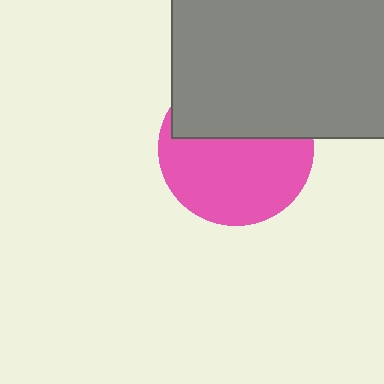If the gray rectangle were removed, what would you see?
You would see the complete pink circle.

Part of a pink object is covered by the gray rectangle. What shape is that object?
It is a circle.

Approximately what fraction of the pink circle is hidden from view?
Roughly 41% of the pink circle is hidden behind the gray rectangle.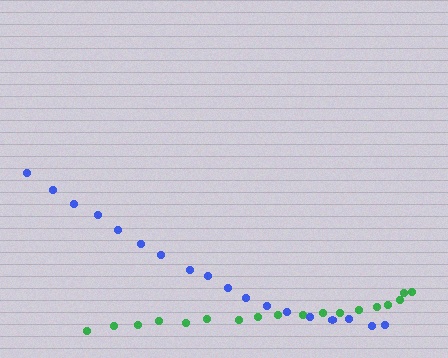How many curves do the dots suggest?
There are 2 distinct paths.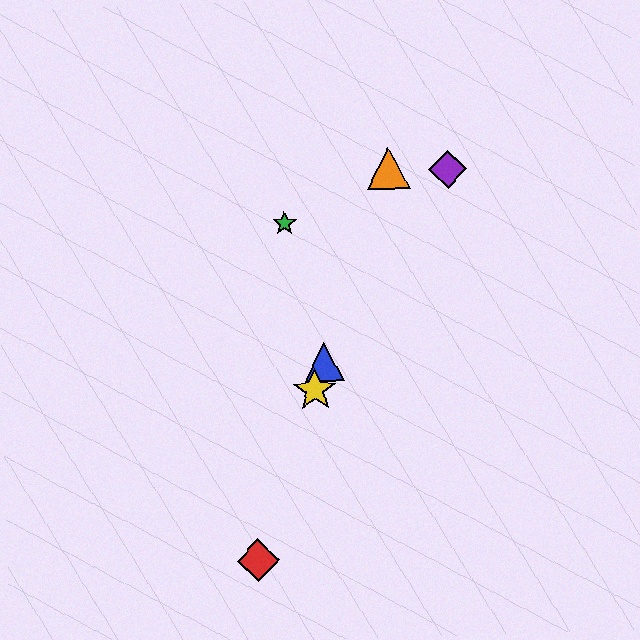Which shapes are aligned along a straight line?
The red diamond, the blue triangle, the yellow star, the orange triangle are aligned along a straight line.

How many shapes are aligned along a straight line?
4 shapes (the red diamond, the blue triangle, the yellow star, the orange triangle) are aligned along a straight line.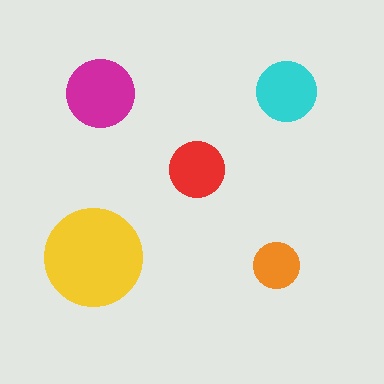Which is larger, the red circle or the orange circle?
The red one.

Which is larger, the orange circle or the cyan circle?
The cyan one.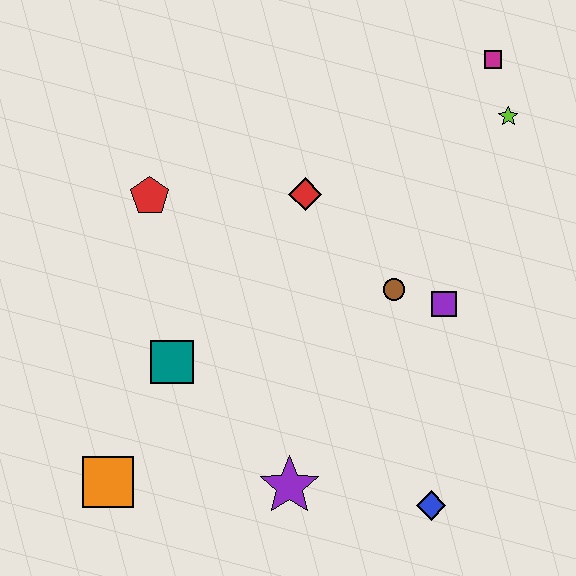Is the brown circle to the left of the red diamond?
No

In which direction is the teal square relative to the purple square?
The teal square is to the left of the purple square.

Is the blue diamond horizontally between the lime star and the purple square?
No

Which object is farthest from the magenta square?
The orange square is farthest from the magenta square.